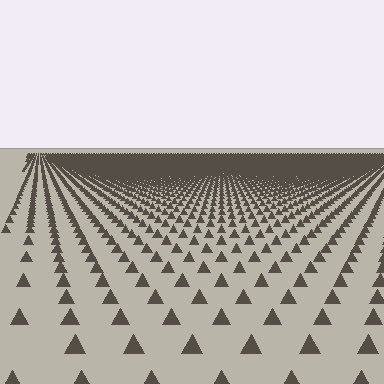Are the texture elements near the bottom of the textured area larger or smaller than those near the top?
Larger. Near the bottom, elements are closer to the viewer and appear at a bigger on-screen size.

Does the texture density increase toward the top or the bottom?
Density increases toward the top.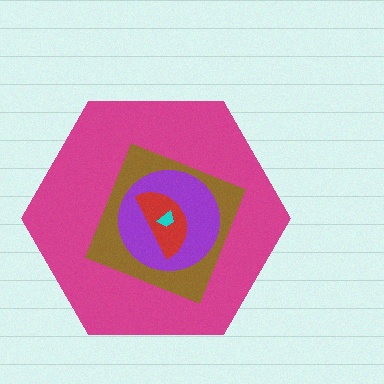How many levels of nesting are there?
5.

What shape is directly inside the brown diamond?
The purple circle.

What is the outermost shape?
The magenta hexagon.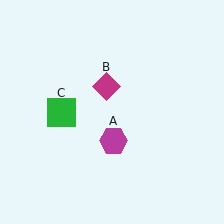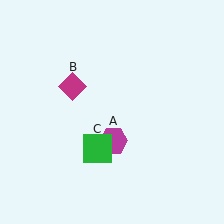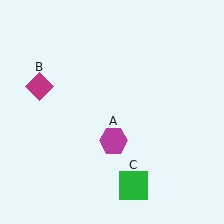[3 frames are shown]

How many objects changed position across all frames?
2 objects changed position: magenta diamond (object B), green square (object C).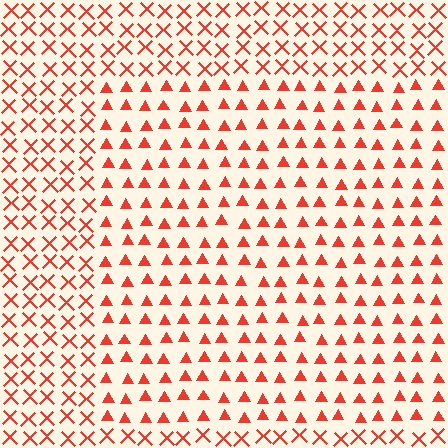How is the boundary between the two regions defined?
The boundary is defined by a change in element shape: triangles inside vs. X marks outside. All elements share the same color and spacing.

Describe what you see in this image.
The image is filled with small red elements arranged in a uniform grid. A rectangle-shaped region contains triangles, while the surrounding area contains X marks. The boundary is defined purely by the change in element shape.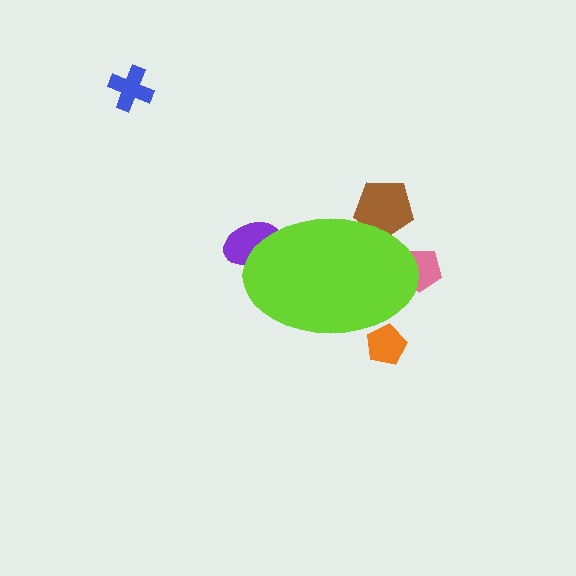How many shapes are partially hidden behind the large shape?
4 shapes are partially hidden.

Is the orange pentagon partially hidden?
Yes, the orange pentagon is partially hidden behind the lime ellipse.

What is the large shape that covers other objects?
A lime ellipse.